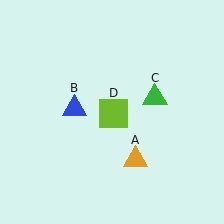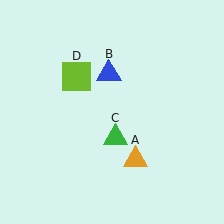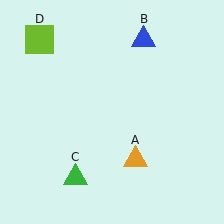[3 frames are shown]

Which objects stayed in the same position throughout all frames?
Orange triangle (object A) remained stationary.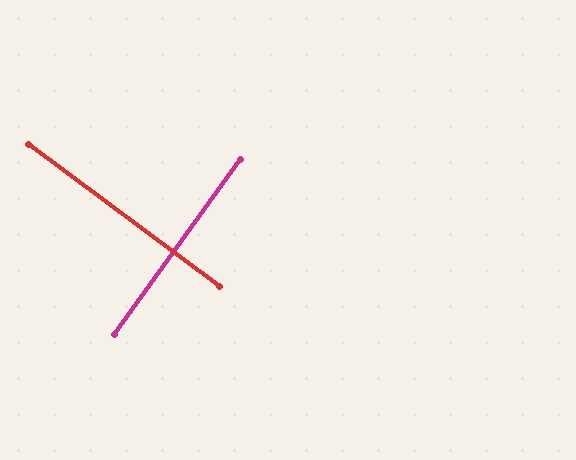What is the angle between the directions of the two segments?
Approximately 89 degrees.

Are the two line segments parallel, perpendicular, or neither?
Perpendicular — they meet at approximately 89°.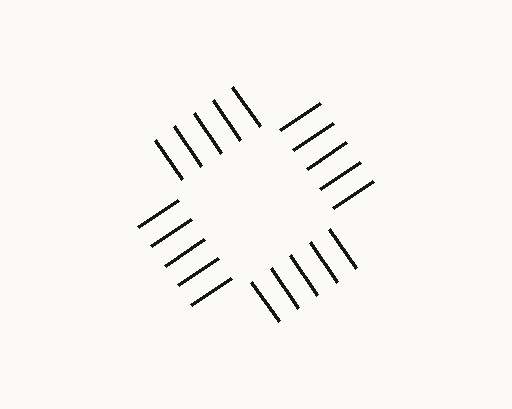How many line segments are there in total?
20 — 5 along each of the 4 edges.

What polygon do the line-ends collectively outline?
An illusory square — the line segments terminate on its edges but no continuous stroke is drawn.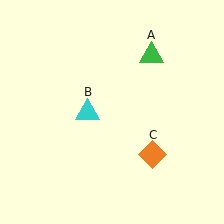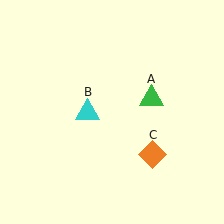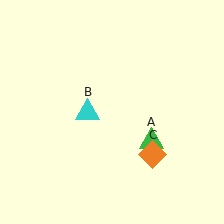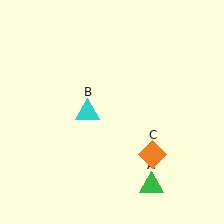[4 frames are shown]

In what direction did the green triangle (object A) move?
The green triangle (object A) moved down.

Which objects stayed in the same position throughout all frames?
Cyan triangle (object B) and orange diamond (object C) remained stationary.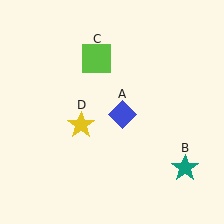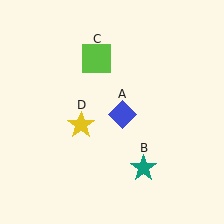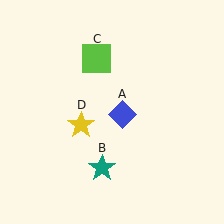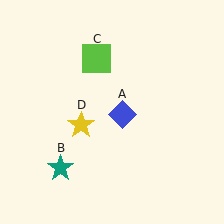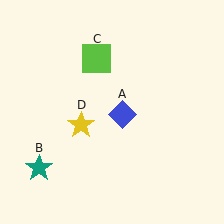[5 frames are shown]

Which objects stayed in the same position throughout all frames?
Blue diamond (object A) and lime square (object C) and yellow star (object D) remained stationary.